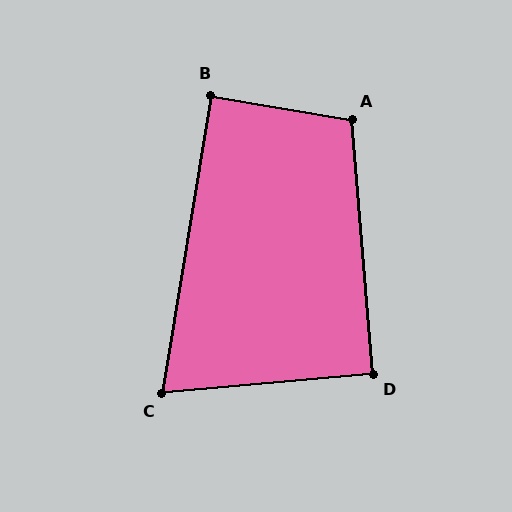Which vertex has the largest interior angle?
A, at approximately 104 degrees.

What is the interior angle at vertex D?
Approximately 90 degrees (approximately right).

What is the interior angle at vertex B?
Approximately 90 degrees (approximately right).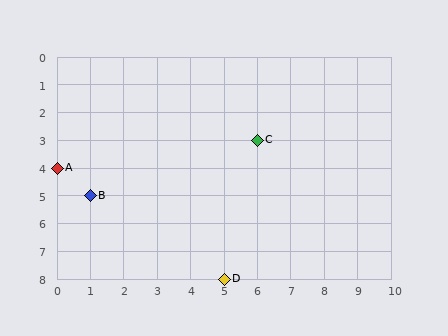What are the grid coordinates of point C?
Point C is at grid coordinates (6, 3).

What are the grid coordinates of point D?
Point D is at grid coordinates (5, 8).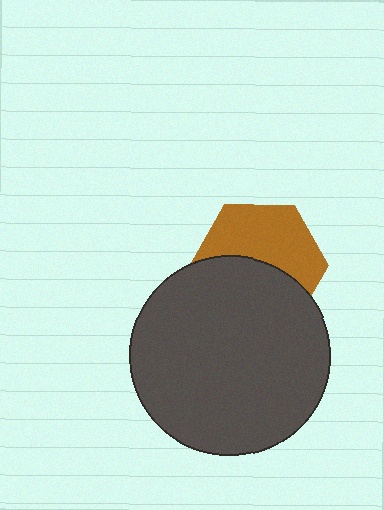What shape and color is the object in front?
The object in front is a dark gray circle.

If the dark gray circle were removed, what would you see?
You would see the complete brown hexagon.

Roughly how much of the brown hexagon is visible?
About half of it is visible (roughly 52%).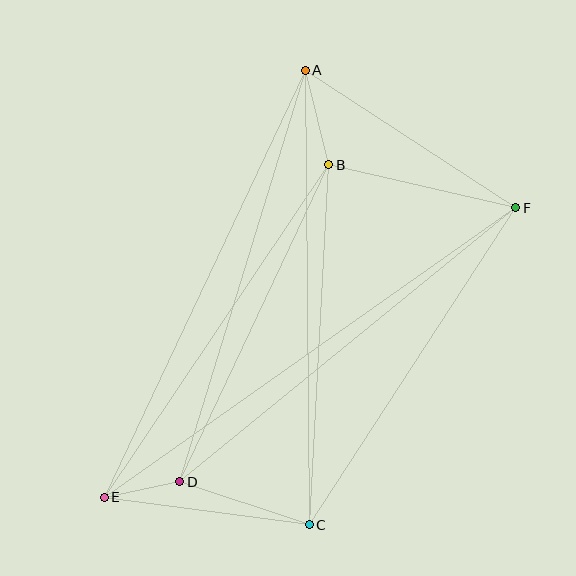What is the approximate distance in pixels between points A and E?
The distance between A and E is approximately 472 pixels.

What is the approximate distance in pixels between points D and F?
The distance between D and F is approximately 434 pixels.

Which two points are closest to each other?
Points D and E are closest to each other.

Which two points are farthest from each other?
Points E and F are farthest from each other.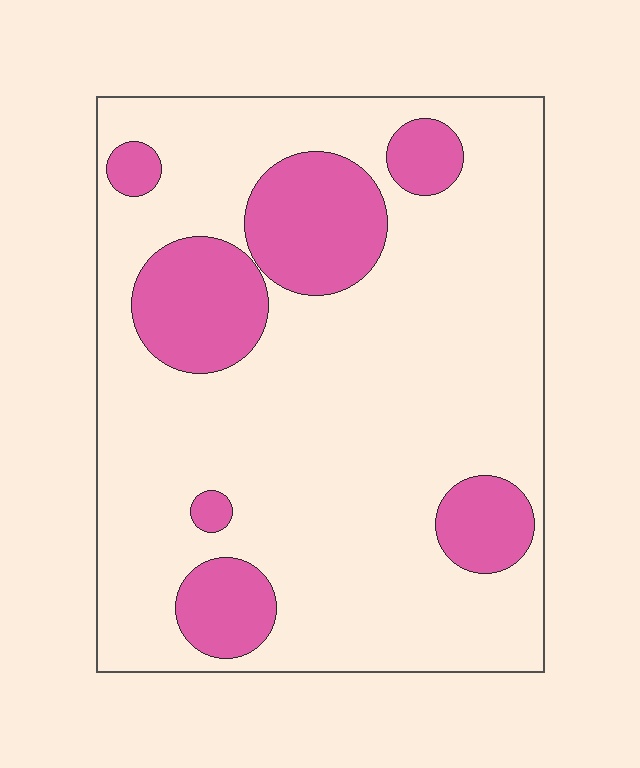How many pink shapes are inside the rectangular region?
7.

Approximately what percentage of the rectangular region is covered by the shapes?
Approximately 20%.